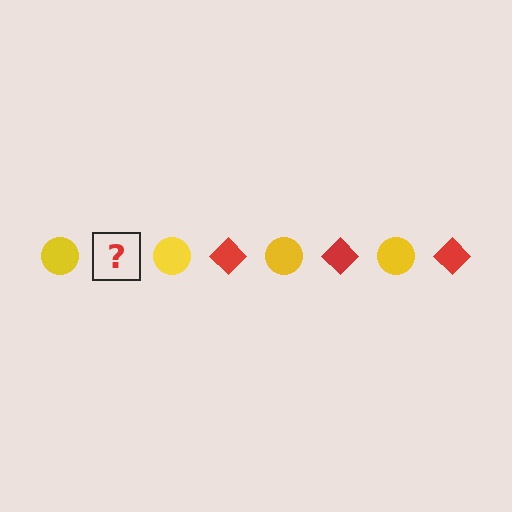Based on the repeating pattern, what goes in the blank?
The blank should be a red diamond.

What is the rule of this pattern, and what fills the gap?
The rule is that the pattern alternates between yellow circle and red diamond. The gap should be filled with a red diamond.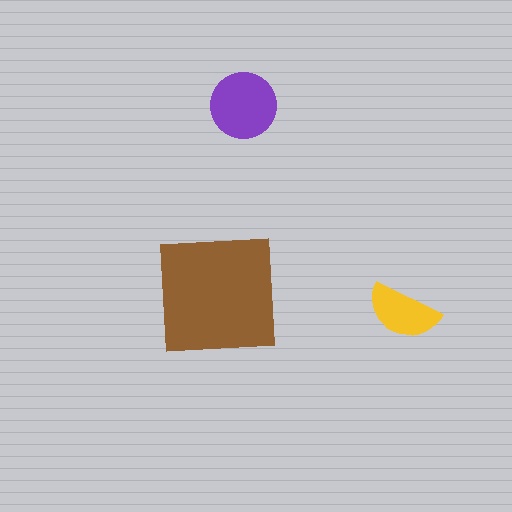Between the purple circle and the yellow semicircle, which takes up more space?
The purple circle.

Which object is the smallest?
The yellow semicircle.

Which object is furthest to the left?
The brown square is leftmost.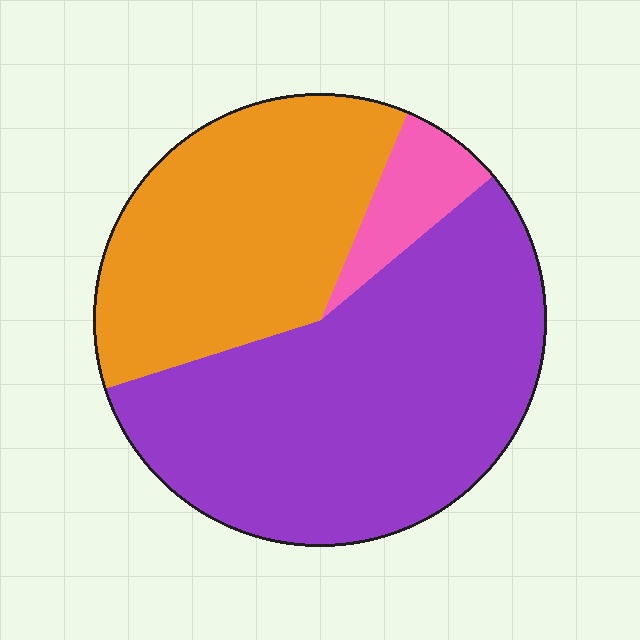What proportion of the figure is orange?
Orange covers roughly 35% of the figure.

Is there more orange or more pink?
Orange.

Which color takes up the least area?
Pink, at roughly 10%.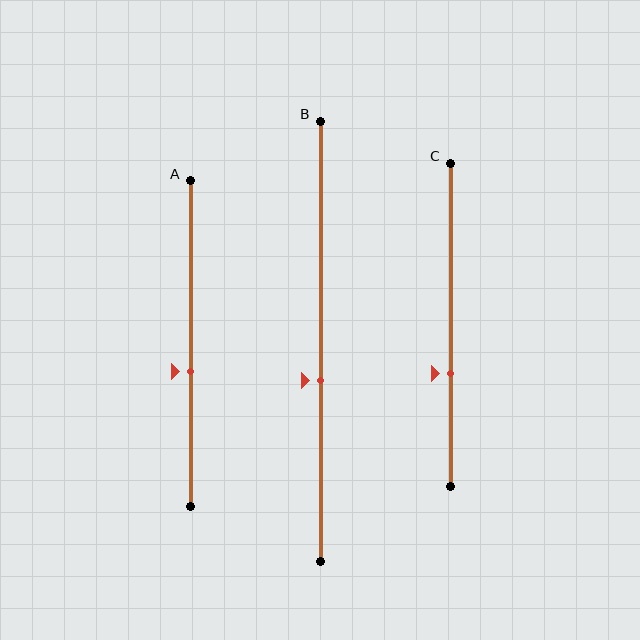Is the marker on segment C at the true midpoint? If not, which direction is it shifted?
No, the marker on segment C is shifted downward by about 15% of the segment length.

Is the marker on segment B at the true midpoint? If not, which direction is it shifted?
No, the marker on segment B is shifted downward by about 9% of the segment length.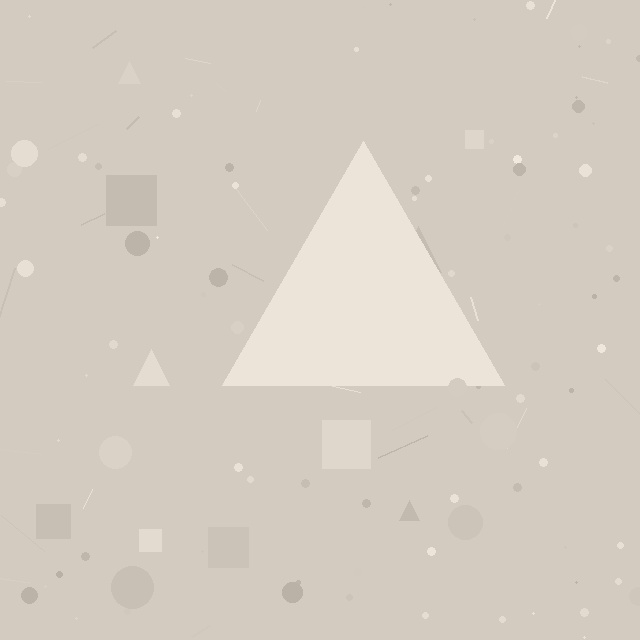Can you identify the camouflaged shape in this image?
The camouflaged shape is a triangle.